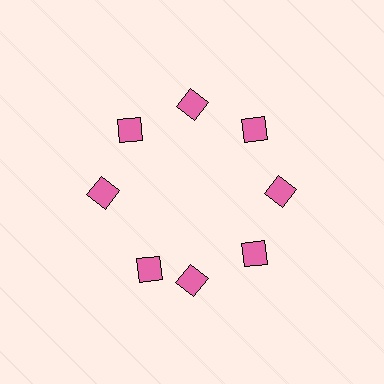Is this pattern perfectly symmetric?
No. The 8 pink diamonds are arranged in a ring, but one element near the 8 o'clock position is rotated out of alignment along the ring, breaking the 8-fold rotational symmetry.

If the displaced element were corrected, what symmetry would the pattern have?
It would have 8-fold rotational symmetry — the pattern would map onto itself every 45 degrees.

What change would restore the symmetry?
The symmetry would be restored by rotating it back into even spacing with its neighbors so that all 8 diamonds sit at equal angles and equal distance from the center.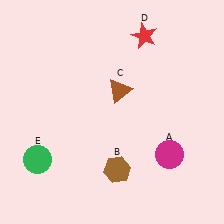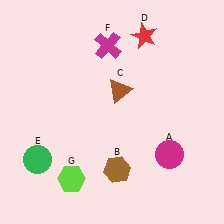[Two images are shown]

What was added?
A magenta cross (F), a lime hexagon (G) were added in Image 2.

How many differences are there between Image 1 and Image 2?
There are 2 differences between the two images.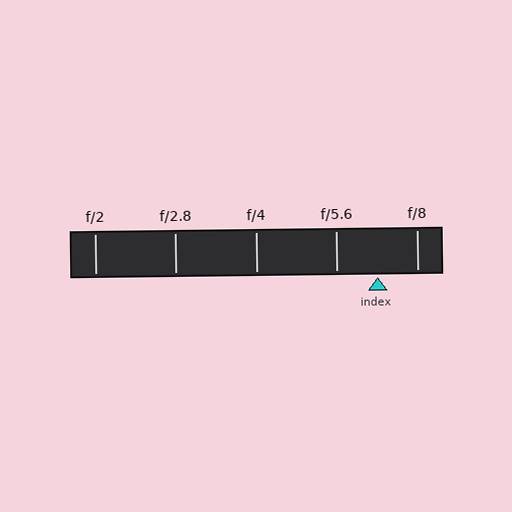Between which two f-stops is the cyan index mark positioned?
The index mark is between f/5.6 and f/8.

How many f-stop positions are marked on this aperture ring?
There are 5 f-stop positions marked.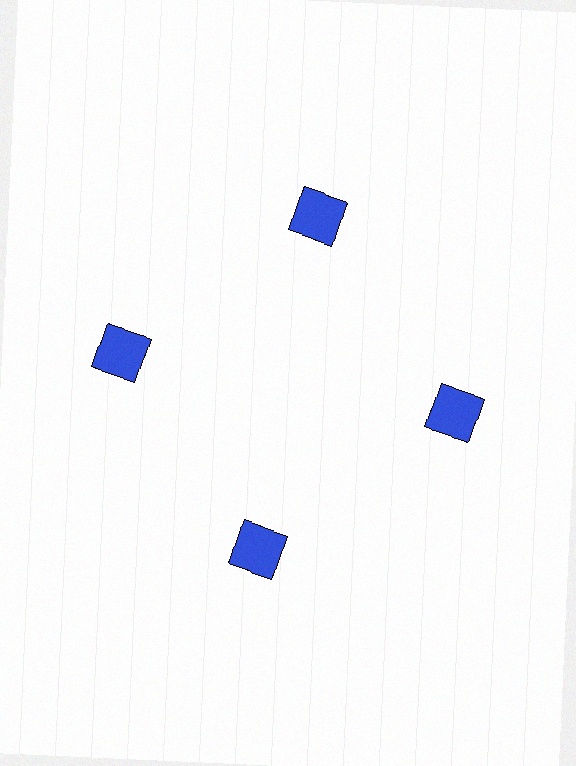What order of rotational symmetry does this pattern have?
This pattern has 4-fold rotational symmetry.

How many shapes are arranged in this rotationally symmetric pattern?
There are 4 shapes, arranged in 4 groups of 1.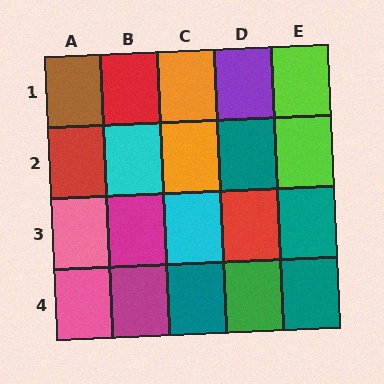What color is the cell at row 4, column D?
Green.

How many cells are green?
1 cell is green.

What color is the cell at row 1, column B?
Red.